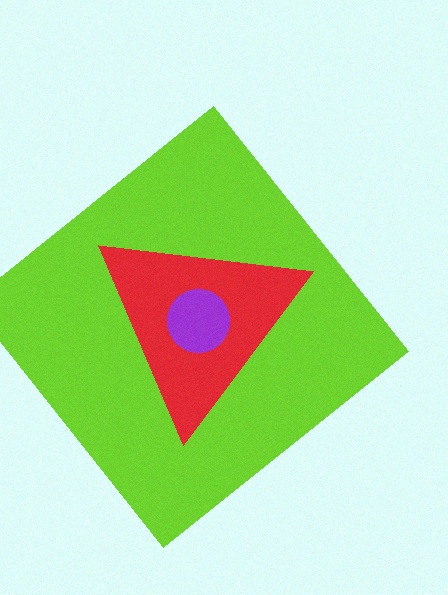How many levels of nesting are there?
3.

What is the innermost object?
The purple circle.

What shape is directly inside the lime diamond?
The red triangle.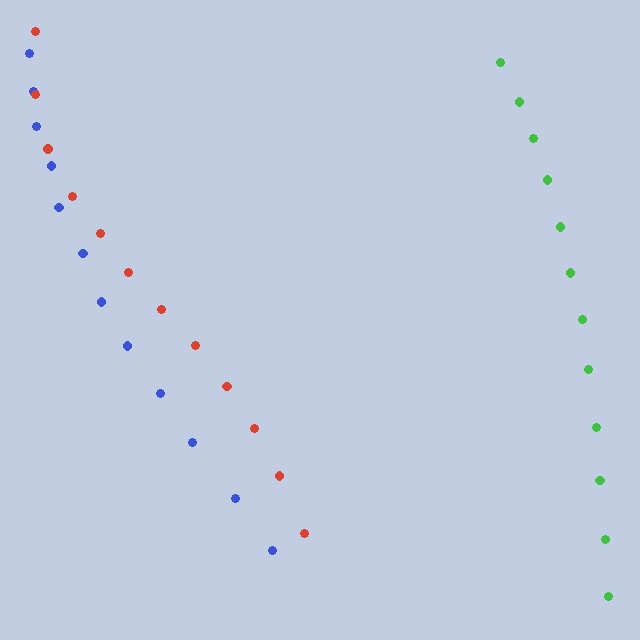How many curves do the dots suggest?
There are 3 distinct paths.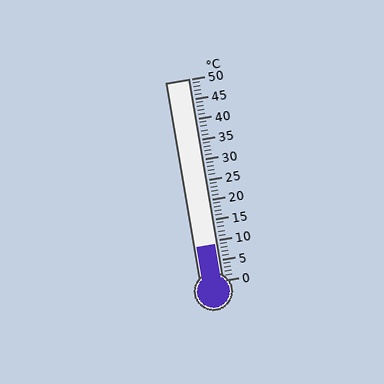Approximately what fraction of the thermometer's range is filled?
The thermometer is filled to approximately 20% of its range.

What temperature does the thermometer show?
The thermometer shows approximately 9°C.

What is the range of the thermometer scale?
The thermometer scale ranges from 0°C to 50°C.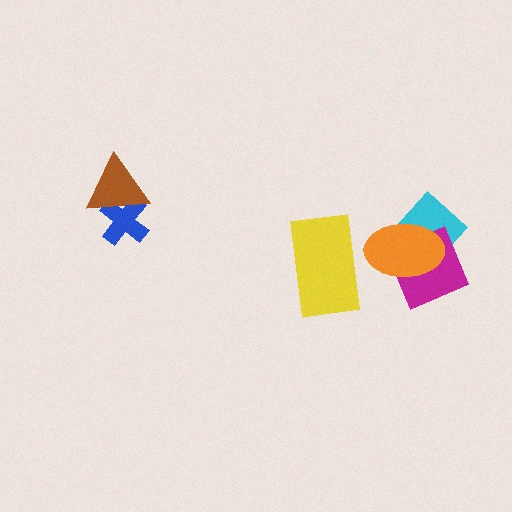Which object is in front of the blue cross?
The brown triangle is in front of the blue cross.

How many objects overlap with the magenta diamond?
2 objects overlap with the magenta diamond.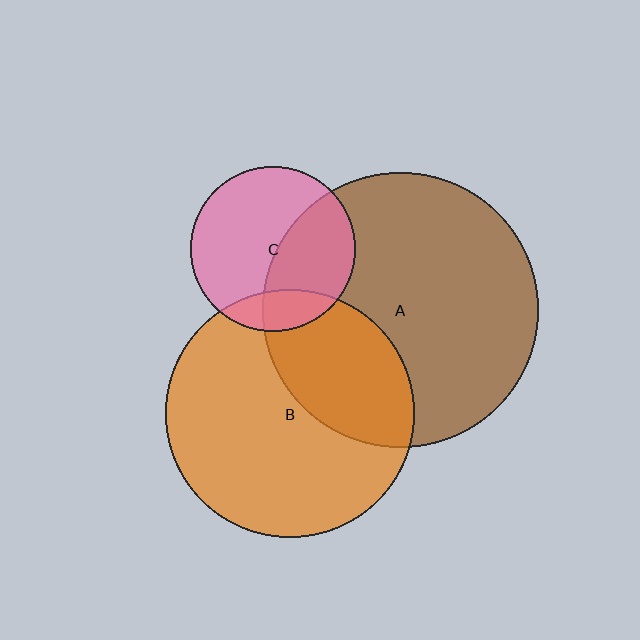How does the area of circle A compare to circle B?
Approximately 1.2 times.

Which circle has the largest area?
Circle A (brown).